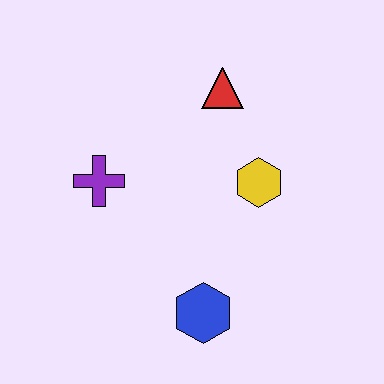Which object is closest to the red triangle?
The yellow hexagon is closest to the red triangle.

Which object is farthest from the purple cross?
The blue hexagon is farthest from the purple cross.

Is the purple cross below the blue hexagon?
No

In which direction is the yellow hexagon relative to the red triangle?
The yellow hexagon is below the red triangle.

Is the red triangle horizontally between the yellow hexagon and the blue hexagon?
Yes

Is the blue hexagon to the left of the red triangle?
Yes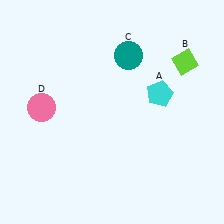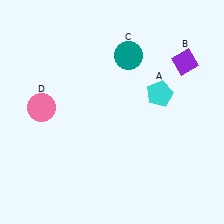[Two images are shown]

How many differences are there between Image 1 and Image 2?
There is 1 difference between the two images.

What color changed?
The diamond (B) changed from lime in Image 1 to purple in Image 2.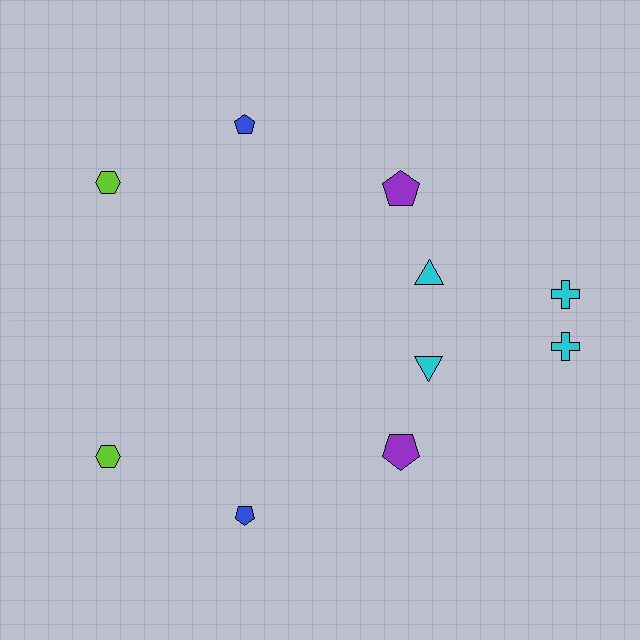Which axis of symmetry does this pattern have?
The pattern has a horizontal axis of symmetry running through the center of the image.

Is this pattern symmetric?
Yes, this pattern has bilateral (reflection) symmetry.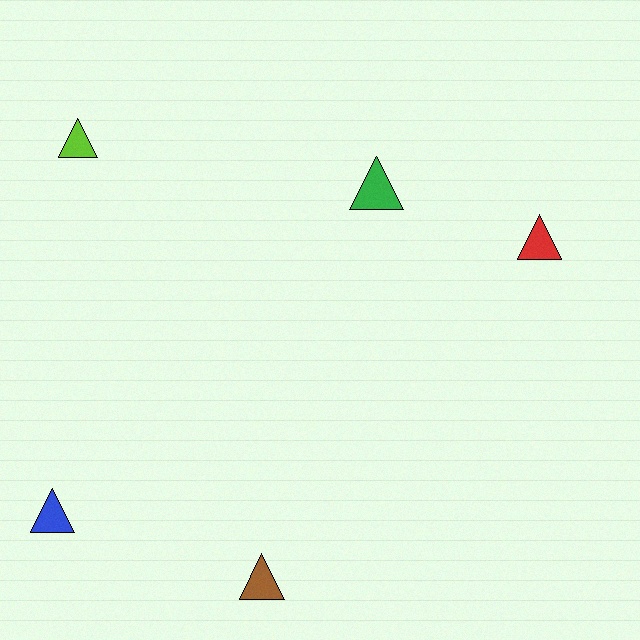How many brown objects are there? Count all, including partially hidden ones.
There is 1 brown object.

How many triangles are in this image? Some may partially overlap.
There are 5 triangles.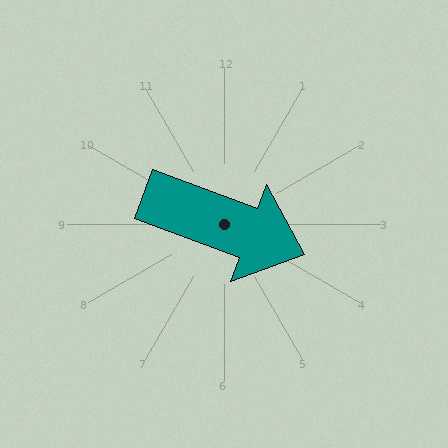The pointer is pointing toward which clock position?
Roughly 4 o'clock.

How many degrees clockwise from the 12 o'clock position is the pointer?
Approximately 110 degrees.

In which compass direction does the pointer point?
East.